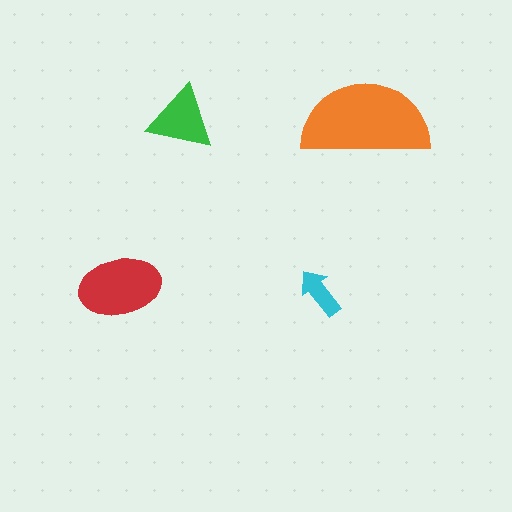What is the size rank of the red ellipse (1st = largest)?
2nd.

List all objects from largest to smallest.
The orange semicircle, the red ellipse, the green triangle, the cyan arrow.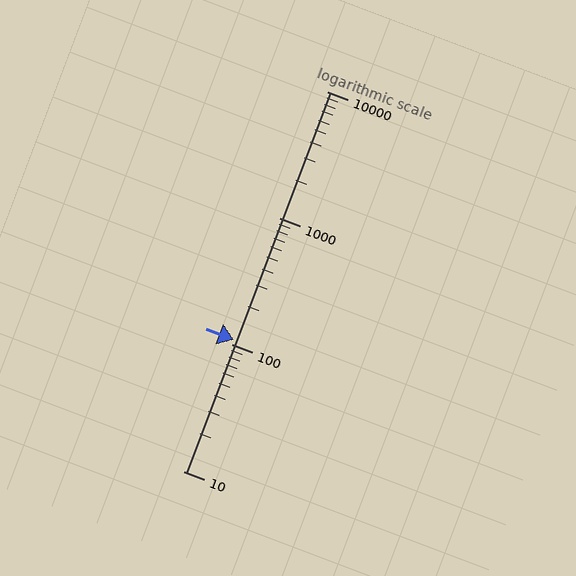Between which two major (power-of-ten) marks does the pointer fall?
The pointer is between 100 and 1000.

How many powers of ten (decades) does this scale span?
The scale spans 3 decades, from 10 to 10000.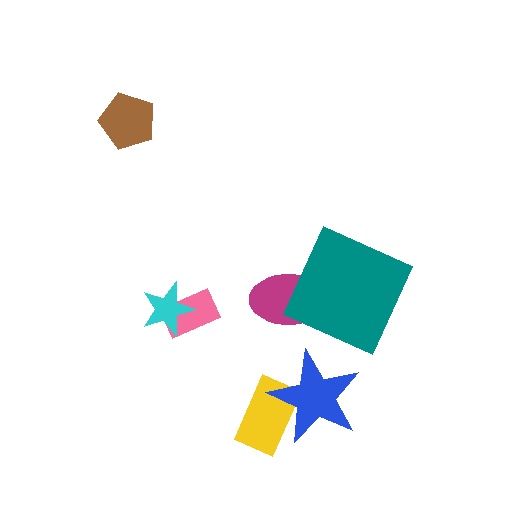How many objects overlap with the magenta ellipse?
1 object overlaps with the magenta ellipse.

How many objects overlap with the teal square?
1 object overlaps with the teal square.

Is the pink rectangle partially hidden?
Yes, it is partially covered by another shape.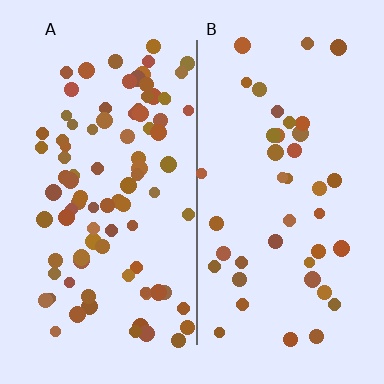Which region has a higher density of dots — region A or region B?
A (the left).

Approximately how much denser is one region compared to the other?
Approximately 2.2× — region A over region B.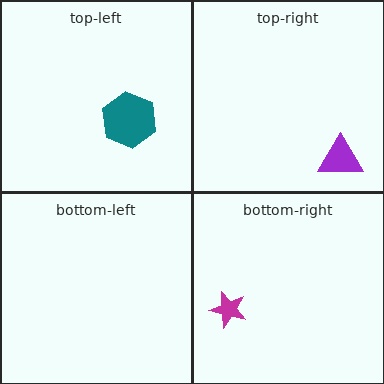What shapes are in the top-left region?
The teal hexagon.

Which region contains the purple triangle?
The top-right region.